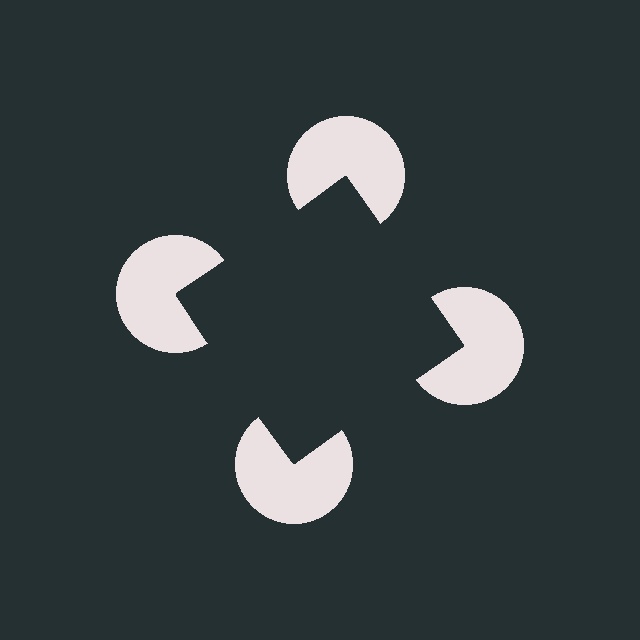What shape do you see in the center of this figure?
An illusory square — its edges are inferred from the aligned wedge cuts in the pac-man discs, not physically drawn.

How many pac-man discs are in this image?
There are 4 — one at each vertex of the illusory square.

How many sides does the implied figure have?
4 sides.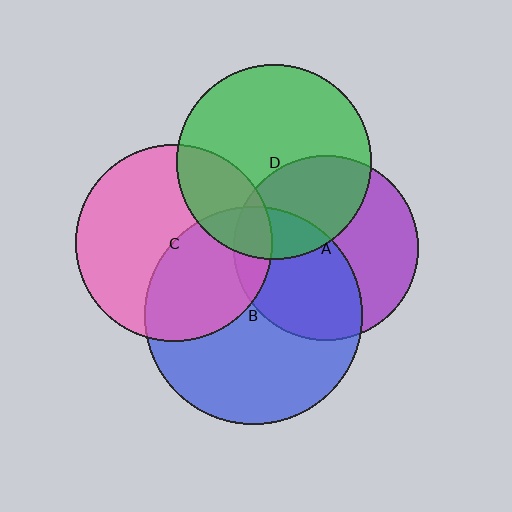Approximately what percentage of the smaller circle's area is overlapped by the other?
Approximately 40%.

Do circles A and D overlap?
Yes.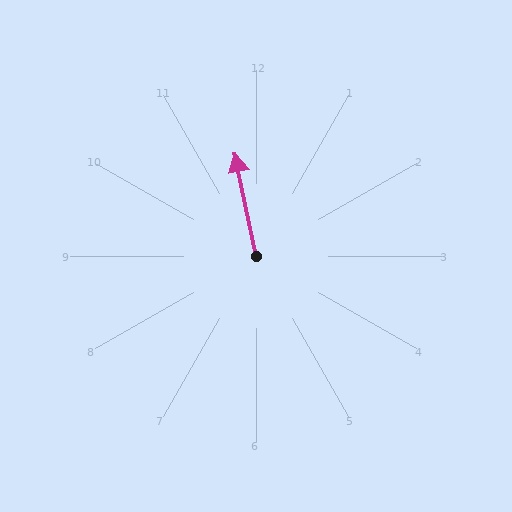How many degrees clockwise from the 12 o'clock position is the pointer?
Approximately 348 degrees.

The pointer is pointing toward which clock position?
Roughly 12 o'clock.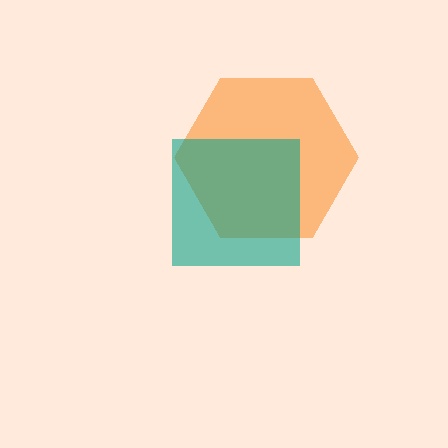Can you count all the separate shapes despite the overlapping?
Yes, there are 2 separate shapes.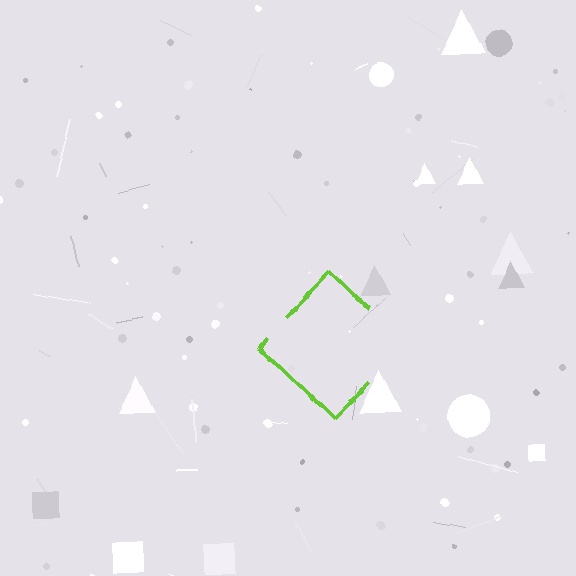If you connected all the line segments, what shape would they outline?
They would outline a diamond.